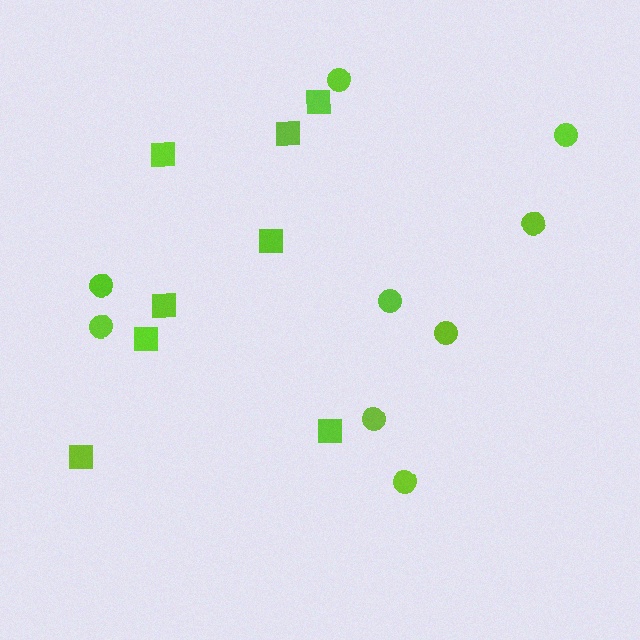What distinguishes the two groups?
There are 2 groups: one group of circles (9) and one group of squares (8).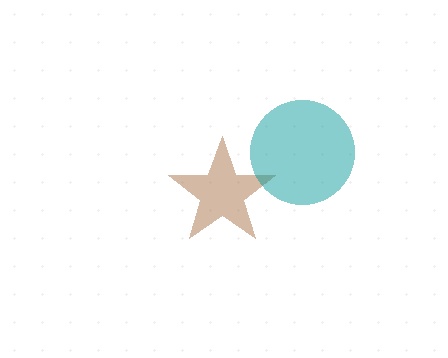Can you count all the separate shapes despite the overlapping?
Yes, there are 2 separate shapes.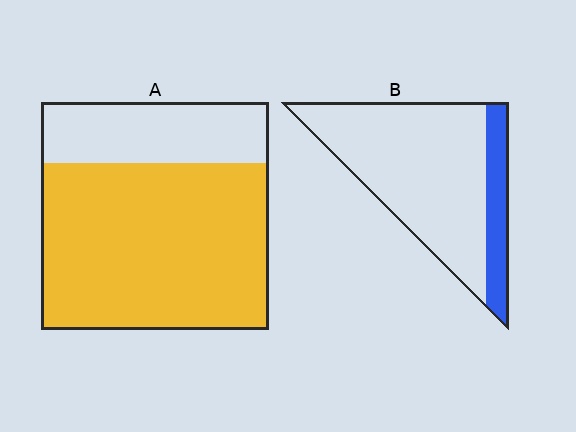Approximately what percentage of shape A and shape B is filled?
A is approximately 75% and B is approximately 20%.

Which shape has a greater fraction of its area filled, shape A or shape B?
Shape A.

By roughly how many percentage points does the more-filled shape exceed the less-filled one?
By roughly 55 percentage points (A over B).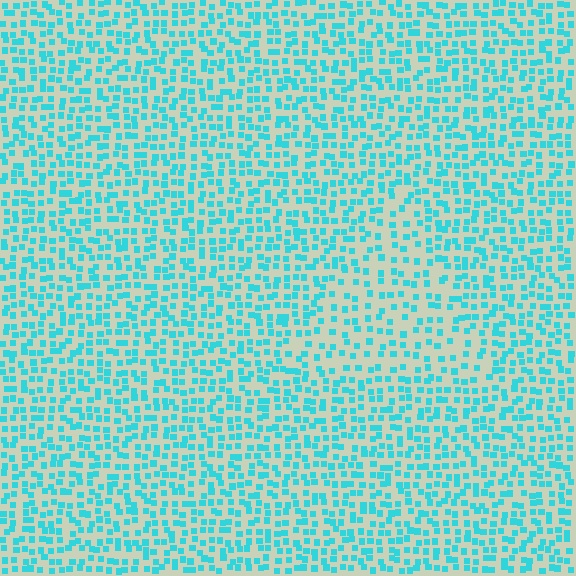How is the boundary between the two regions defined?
The boundary is defined by a change in element density (approximately 1.6x ratio). All elements are the same color, size, and shape.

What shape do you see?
I see a triangle.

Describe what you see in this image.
The image contains small cyan elements arranged at two different densities. A triangle-shaped region is visible where the elements are less densely packed than the surrounding area.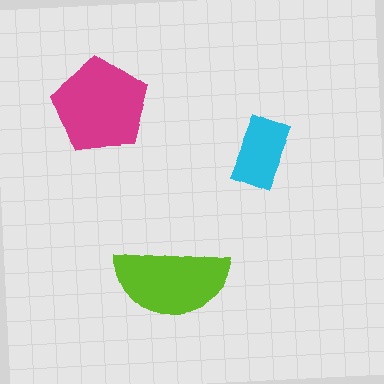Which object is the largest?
The magenta pentagon.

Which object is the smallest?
The cyan rectangle.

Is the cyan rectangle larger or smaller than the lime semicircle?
Smaller.